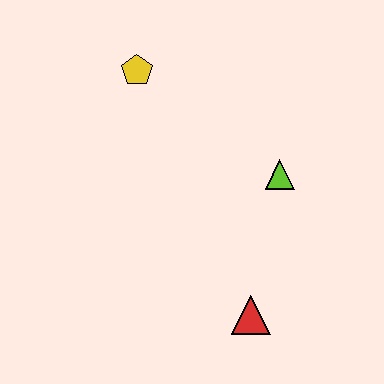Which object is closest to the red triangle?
The lime triangle is closest to the red triangle.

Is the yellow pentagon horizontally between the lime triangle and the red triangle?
No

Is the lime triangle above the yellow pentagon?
No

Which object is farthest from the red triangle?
The yellow pentagon is farthest from the red triangle.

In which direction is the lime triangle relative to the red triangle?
The lime triangle is above the red triangle.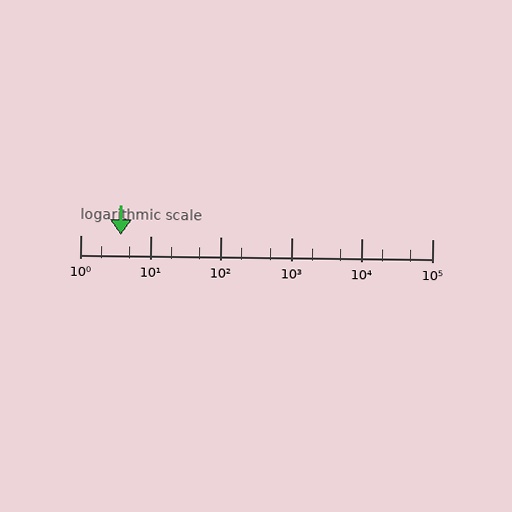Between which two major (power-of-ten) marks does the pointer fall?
The pointer is between 1 and 10.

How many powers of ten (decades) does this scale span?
The scale spans 5 decades, from 1 to 100000.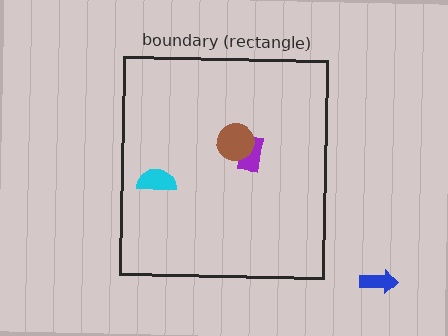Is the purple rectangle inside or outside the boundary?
Inside.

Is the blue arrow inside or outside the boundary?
Outside.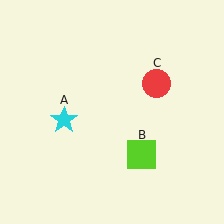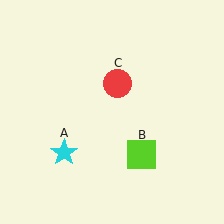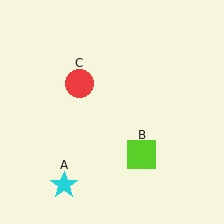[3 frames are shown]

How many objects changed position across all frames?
2 objects changed position: cyan star (object A), red circle (object C).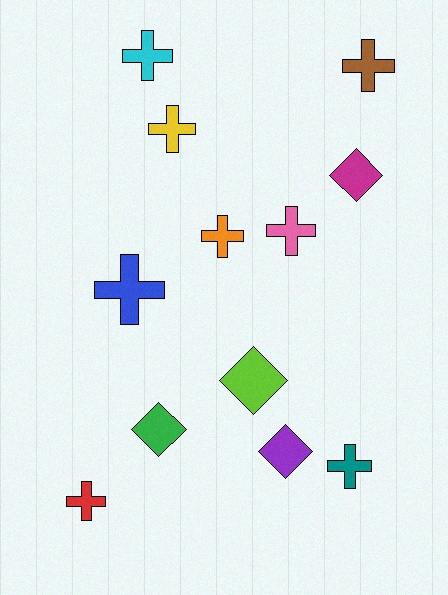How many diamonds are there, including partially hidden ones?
There are 4 diamonds.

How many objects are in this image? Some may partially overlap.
There are 12 objects.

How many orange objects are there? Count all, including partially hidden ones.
There is 1 orange object.